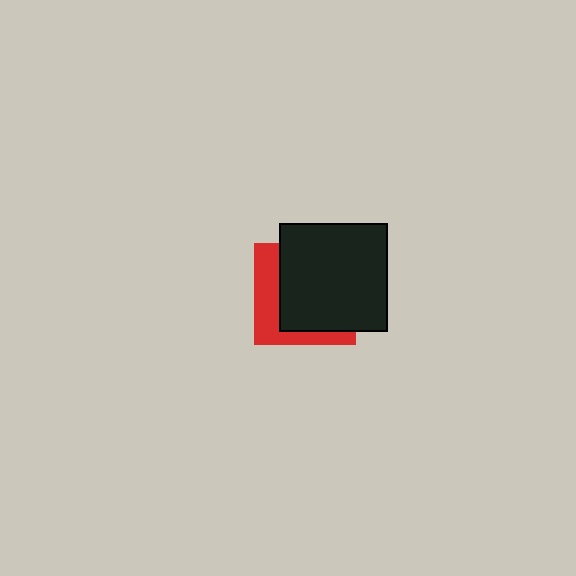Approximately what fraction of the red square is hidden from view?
Roughly 64% of the red square is hidden behind the black square.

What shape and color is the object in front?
The object in front is a black square.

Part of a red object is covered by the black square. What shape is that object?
It is a square.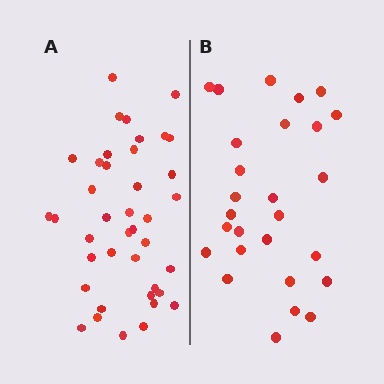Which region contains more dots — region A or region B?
Region A (the left region) has more dots.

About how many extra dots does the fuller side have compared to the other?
Region A has approximately 15 more dots than region B.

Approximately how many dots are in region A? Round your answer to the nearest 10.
About 40 dots.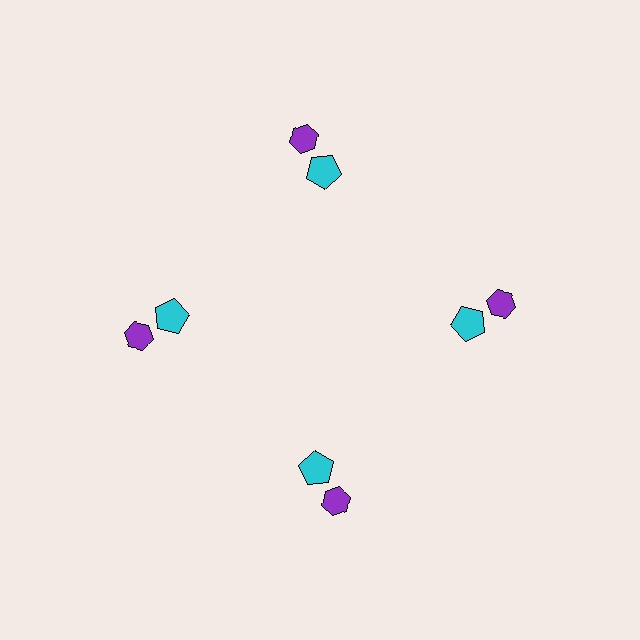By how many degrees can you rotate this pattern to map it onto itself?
The pattern maps onto itself every 90 degrees of rotation.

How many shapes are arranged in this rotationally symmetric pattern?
There are 8 shapes, arranged in 4 groups of 2.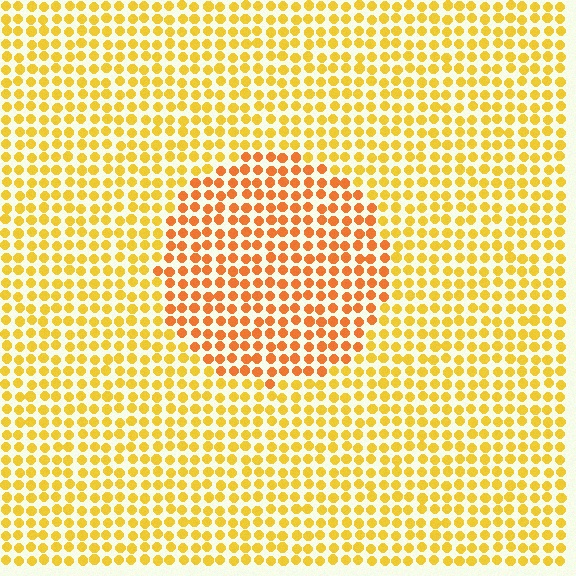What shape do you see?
I see a circle.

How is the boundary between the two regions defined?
The boundary is defined purely by a slight shift in hue (about 27 degrees). Spacing, size, and orientation are identical on both sides.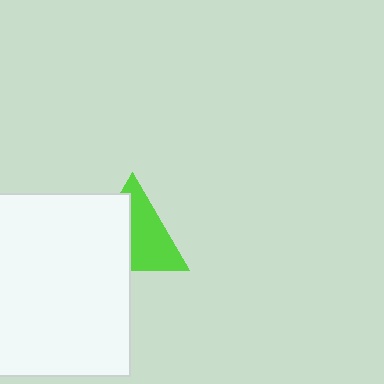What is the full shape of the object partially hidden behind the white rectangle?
The partially hidden object is a lime triangle.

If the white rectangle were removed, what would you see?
You would see the complete lime triangle.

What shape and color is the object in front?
The object in front is a white rectangle.